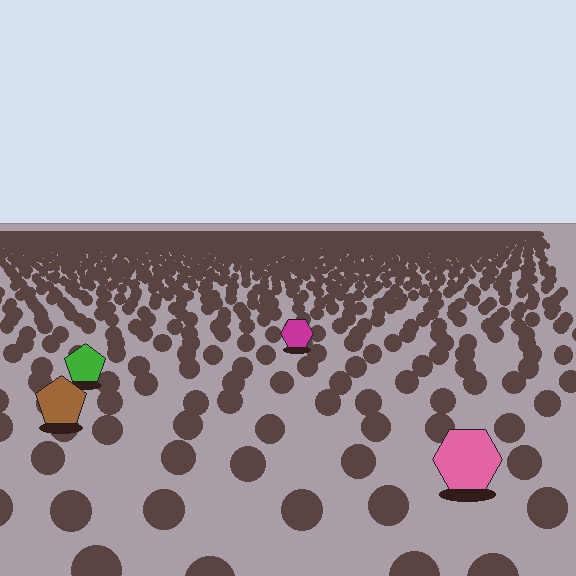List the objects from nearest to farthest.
From nearest to farthest: the pink hexagon, the brown pentagon, the green pentagon, the magenta hexagon.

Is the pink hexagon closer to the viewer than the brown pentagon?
Yes. The pink hexagon is closer — you can tell from the texture gradient: the ground texture is coarser near it.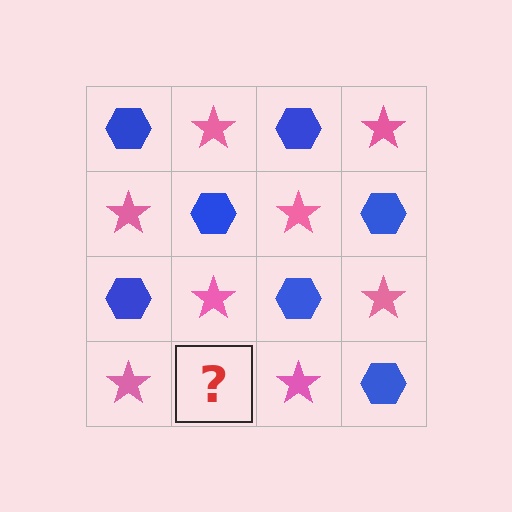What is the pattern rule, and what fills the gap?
The rule is that it alternates blue hexagon and pink star in a checkerboard pattern. The gap should be filled with a blue hexagon.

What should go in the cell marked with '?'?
The missing cell should contain a blue hexagon.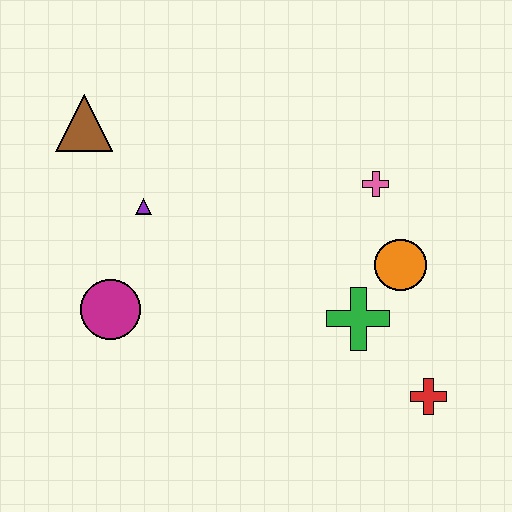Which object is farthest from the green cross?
The brown triangle is farthest from the green cross.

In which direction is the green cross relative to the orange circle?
The green cross is below the orange circle.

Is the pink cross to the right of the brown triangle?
Yes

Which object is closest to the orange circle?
The green cross is closest to the orange circle.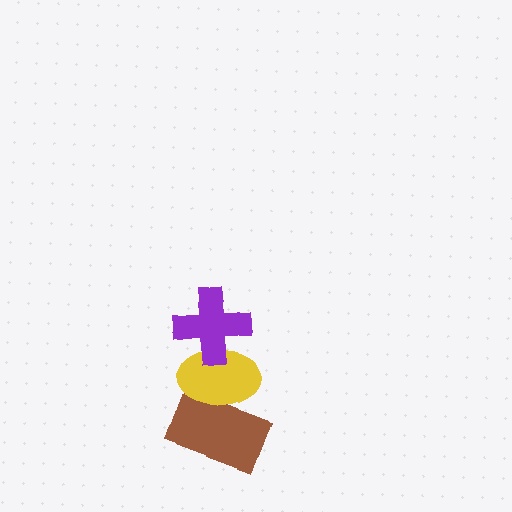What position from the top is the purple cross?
The purple cross is 1st from the top.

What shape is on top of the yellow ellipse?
The purple cross is on top of the yellow ellipse.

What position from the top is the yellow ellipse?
The yellow ellipse is 2nd from the top.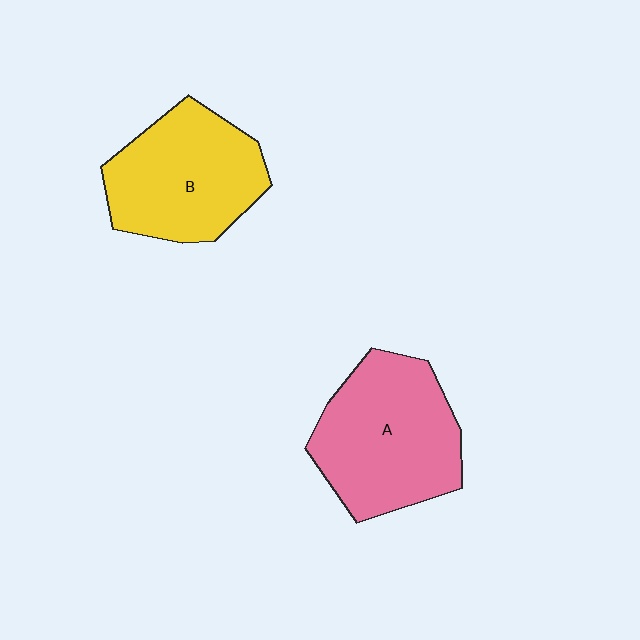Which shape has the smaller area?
Shape B (yellow).